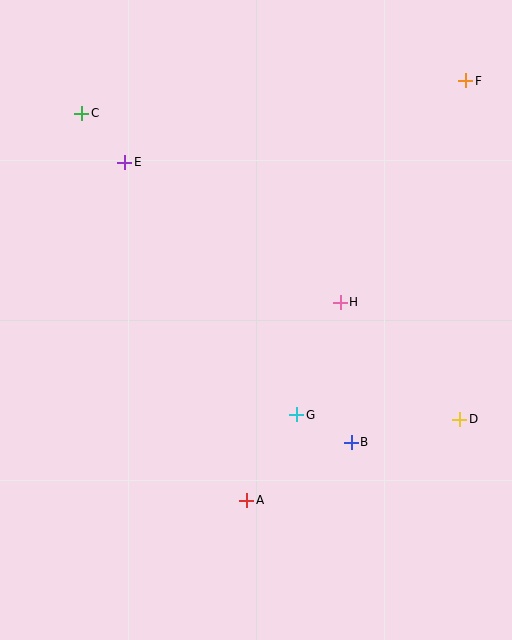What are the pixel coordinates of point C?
Point C is at (82, 113).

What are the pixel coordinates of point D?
Point D is at (460, 419).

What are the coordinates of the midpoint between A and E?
The midpoint between A and E is at (186, 331).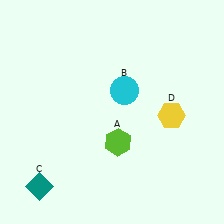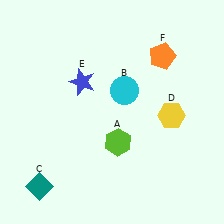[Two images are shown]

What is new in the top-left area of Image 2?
A blue star (E) was added in the top-left area of Image 2.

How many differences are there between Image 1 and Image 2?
There are 2 differences between the two images.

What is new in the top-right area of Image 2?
An orange pentagon (F) was added in the top-right area of Image 2.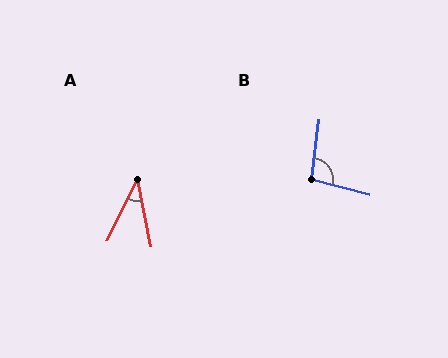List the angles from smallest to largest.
A (38°), B (98°).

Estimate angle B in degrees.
Approximately 98 degrees.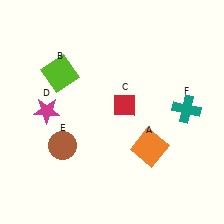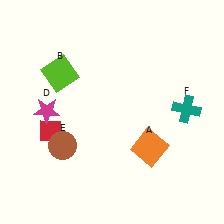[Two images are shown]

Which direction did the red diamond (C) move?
The red diamond (C) moved left.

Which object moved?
The red diamond (C) moved left.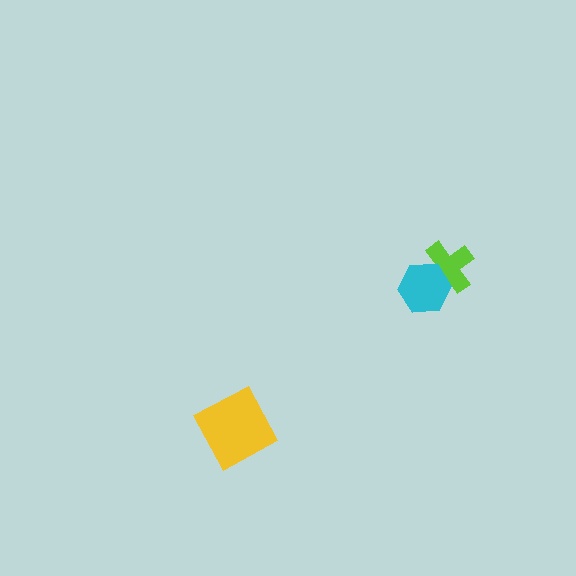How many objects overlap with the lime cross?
1 object overlaps with the lime cross.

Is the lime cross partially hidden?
Yes, it is partially covered by another shape.